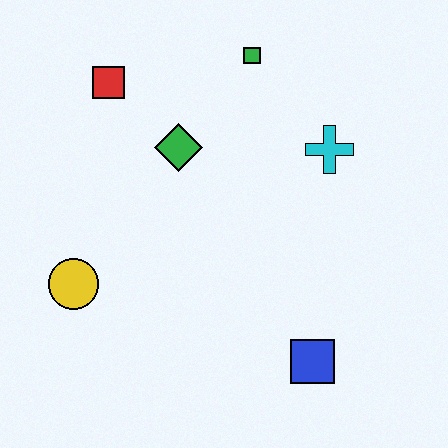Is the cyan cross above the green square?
No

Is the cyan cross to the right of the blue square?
Yes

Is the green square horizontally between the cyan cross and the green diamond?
Yes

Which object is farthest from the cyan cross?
The yellow circle is farthest from the cyan cross.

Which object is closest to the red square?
The green diamond is closest to the red square.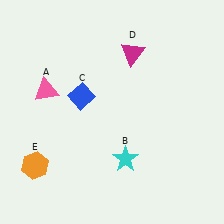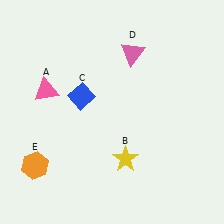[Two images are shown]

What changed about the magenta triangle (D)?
In Image 1, D is magenta. In Image 2, it changed to pink.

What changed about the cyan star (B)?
In Image 1, B is cyan. In Image 2, it changed to yellow.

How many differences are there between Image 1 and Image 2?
There are 2 differences between the two images.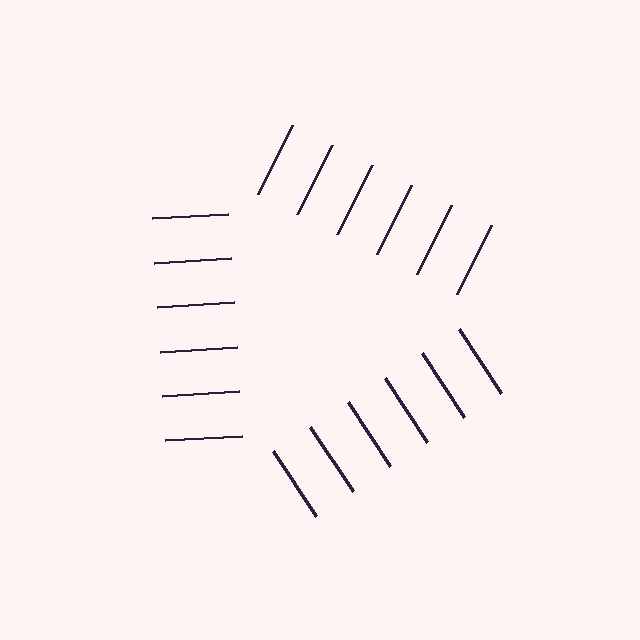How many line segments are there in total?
18 — 6 along each of the 3 edges.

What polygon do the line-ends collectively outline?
An illusory triangle — the line segments terminate on its edges but no continuous stroke is drawn.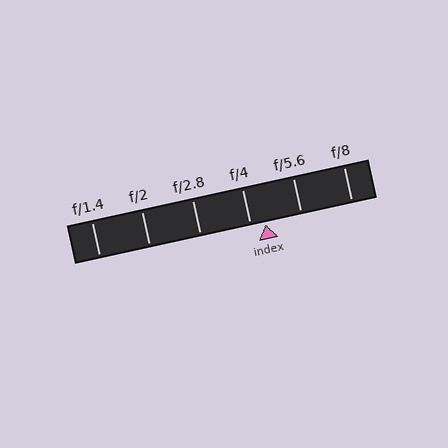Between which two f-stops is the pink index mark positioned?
The index mark is between f/4 and f/5.6.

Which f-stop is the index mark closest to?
The index mark is closest to f/4.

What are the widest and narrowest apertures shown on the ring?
The widest aperture shown is f/1.4 and the narrowest is f/8.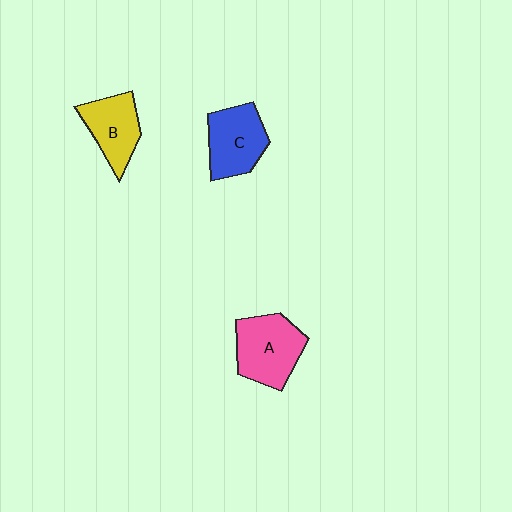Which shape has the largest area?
Shape A (pink).